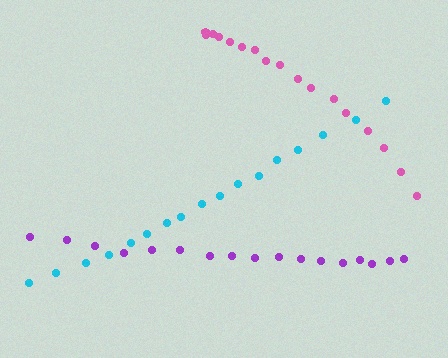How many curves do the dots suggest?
There are 3 distinct paths.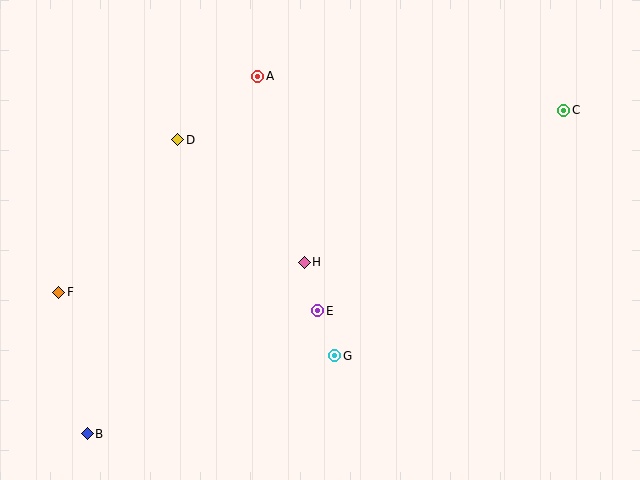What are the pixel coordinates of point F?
Point F is at (59, 292).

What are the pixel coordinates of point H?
Point H is at (304, 262).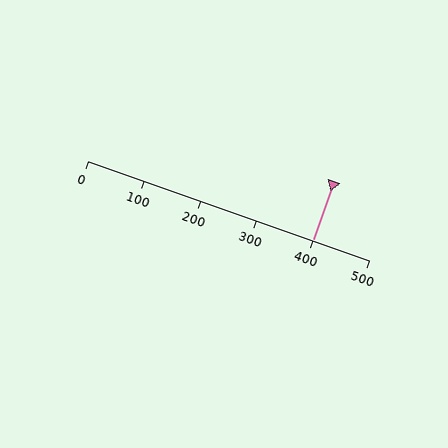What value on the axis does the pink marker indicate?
The marker indicates approximately 400.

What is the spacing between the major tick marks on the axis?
The major ticks are spaced 100 apart.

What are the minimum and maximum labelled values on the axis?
The axis runs from 0 to 500.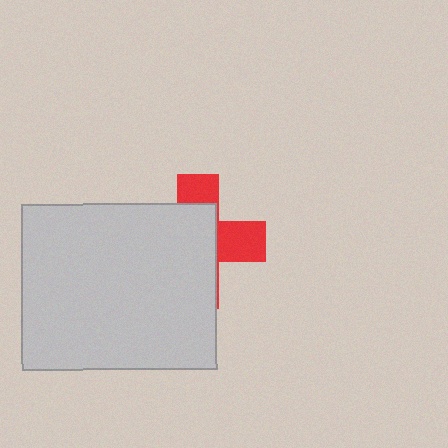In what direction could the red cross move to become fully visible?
The red cross could move right. That would shift it out from behind the light gray rectangle entirely.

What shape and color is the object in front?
The object in front is a light gray rectangle.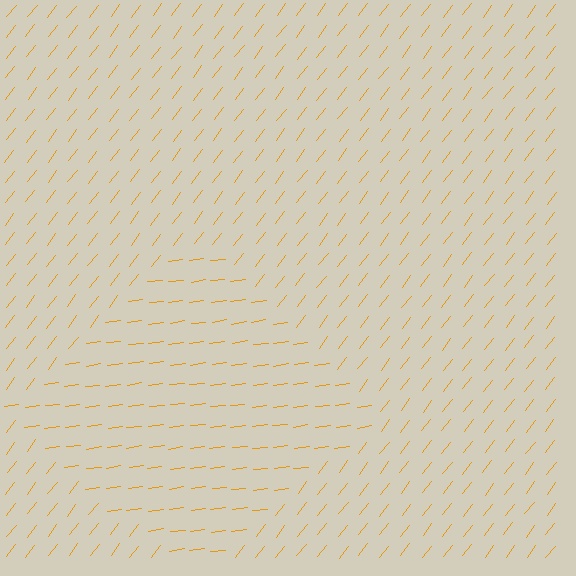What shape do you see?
I see a diamond.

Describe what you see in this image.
The image is filled with small orange line segments. A diamond region in the image has lines oriented differently from the surrounding lines, creating a visible texture boundary.